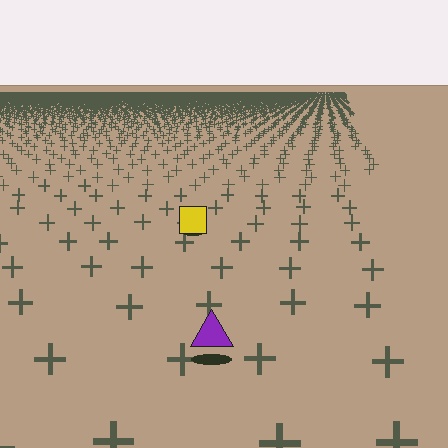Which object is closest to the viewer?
The purple triangle is closest. The texture marks near it are larger and more spread out.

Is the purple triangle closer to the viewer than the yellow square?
Yes. The purple triangle is closer — you can tell from the texture gradient: the ground texture is coarser near it.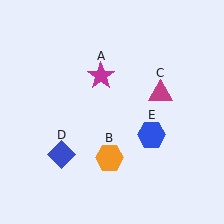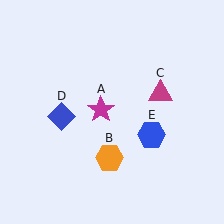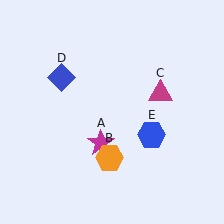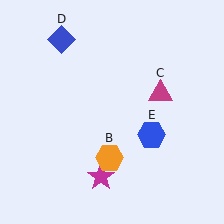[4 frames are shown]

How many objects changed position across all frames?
2 objects changed position: magenta star (object A), blue diamond (object D).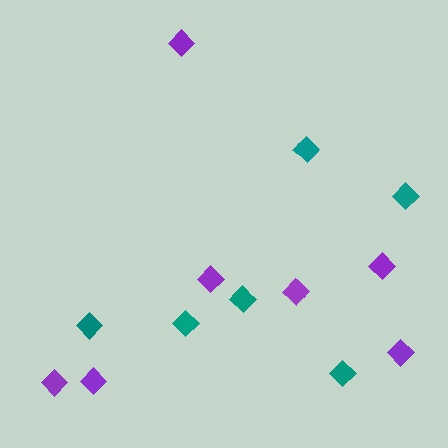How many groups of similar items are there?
There are 2 groups: one group of teal diamonds (6) and one group of purple diamonds (7).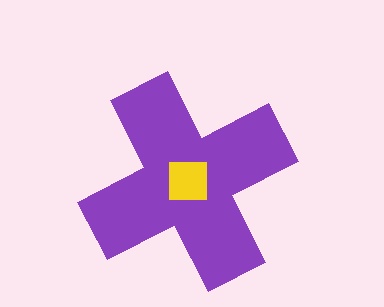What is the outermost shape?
The purple cross.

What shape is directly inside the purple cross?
The yellow square.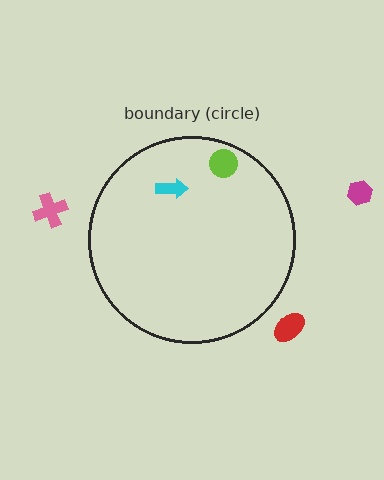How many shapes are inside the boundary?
2 inside, 3 outside.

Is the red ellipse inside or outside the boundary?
Outside.